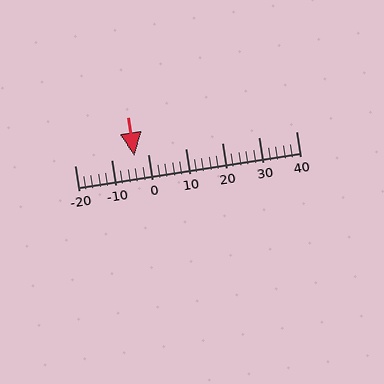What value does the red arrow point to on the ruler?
The red arrow points to approximately -4.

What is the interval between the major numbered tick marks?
The major tick marks are spaced 10 units apart.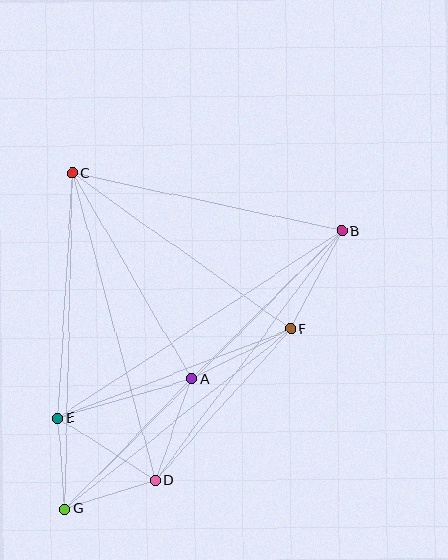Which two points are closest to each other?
Points E and G are closest to each other.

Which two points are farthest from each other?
Points B and G are farthest from each other.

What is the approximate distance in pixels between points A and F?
The distance between A and F is approximately 111 pixels.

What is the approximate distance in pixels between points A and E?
The distance between A and E is approximately 139 pixels.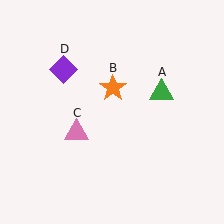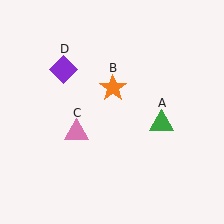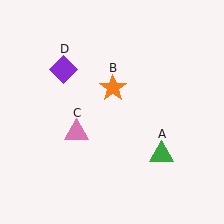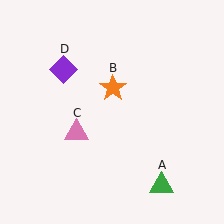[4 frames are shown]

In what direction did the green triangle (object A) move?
The green triangle (object A) moved down.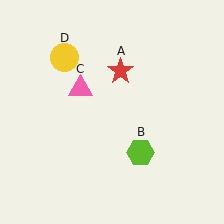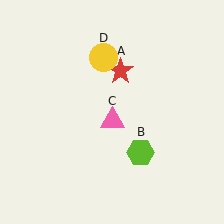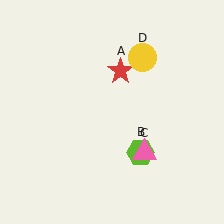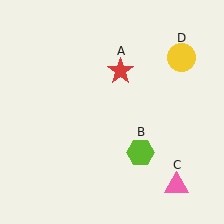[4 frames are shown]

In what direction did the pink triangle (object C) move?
The pink triangle (object C) moved down and to the right.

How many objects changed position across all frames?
2 objects changed position: pink triangle (object C), yellow circle (object D).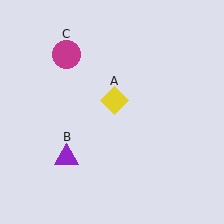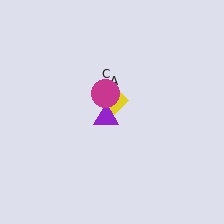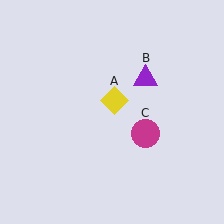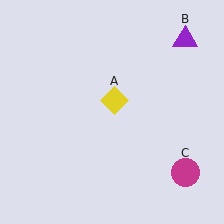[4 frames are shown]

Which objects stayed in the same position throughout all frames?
Yellow diamond (object A) remained stationary.